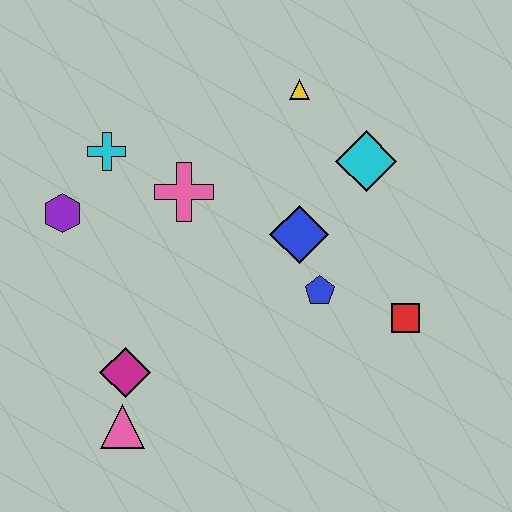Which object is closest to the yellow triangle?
The cyan diamond is closest to the yellow triangle.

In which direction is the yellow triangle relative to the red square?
The yellow triangle is above the red square.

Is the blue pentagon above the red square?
Yes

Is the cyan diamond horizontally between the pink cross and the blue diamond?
No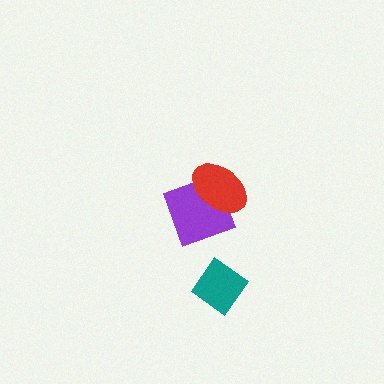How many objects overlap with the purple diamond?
1 object overlaps with the purple diamond.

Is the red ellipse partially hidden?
No, no other shape covers it.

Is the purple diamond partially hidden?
Yes, it is partially covered by another shape.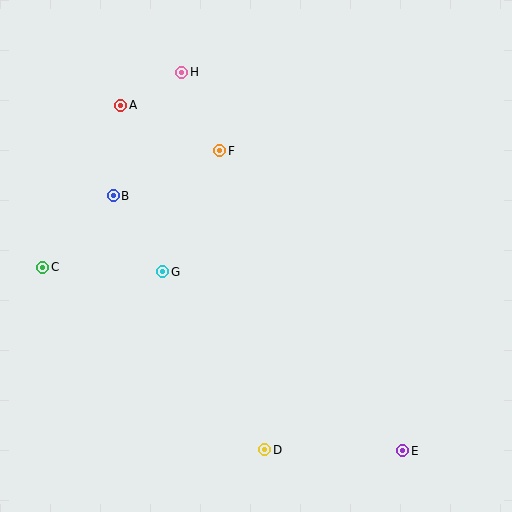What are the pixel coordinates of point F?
Point F is at (220, 151).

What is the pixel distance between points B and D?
The distance between B and D is 296 pixels.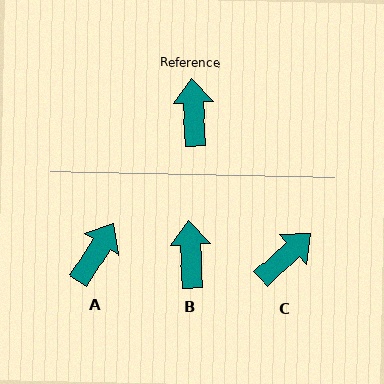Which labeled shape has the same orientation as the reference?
B.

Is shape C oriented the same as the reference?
No, it is off by about 51 degrees.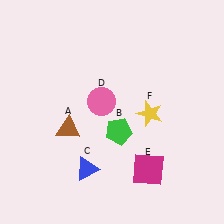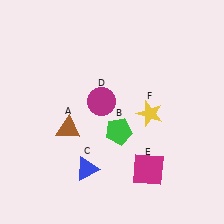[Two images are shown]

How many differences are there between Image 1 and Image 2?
There is 1 difference between the two images.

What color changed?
The circle (D) changed from pink in Image 1 to magenta in Image 2.